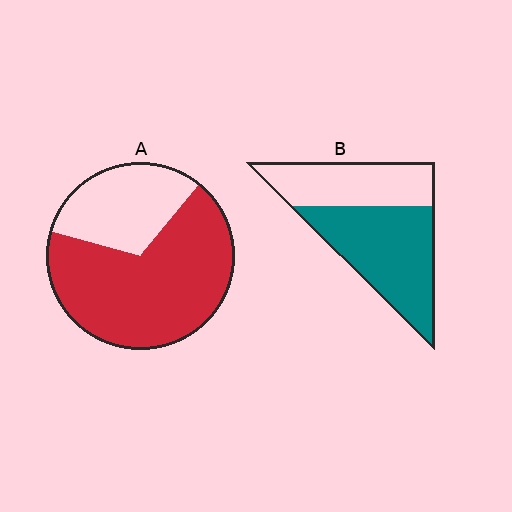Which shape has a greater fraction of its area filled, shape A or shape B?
Shape A.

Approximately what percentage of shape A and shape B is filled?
A is approximately 70% and B is approximately 60%.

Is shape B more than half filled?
Yes.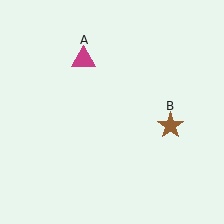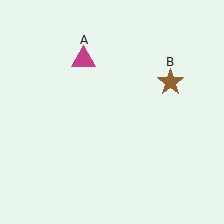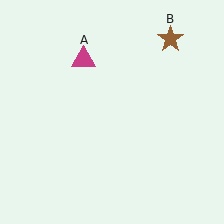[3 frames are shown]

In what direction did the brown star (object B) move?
The brown star (object B) moved up.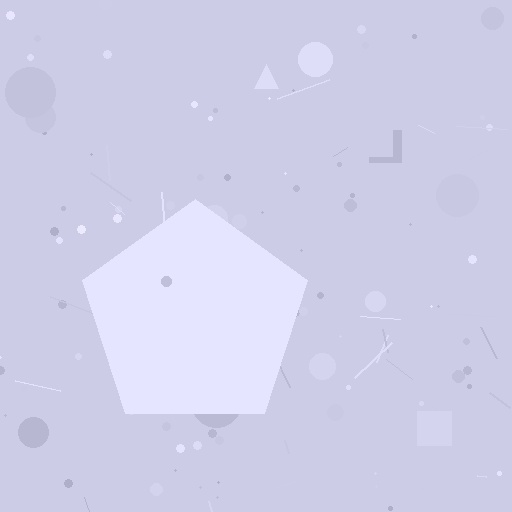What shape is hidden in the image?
A pentagon is hidden in the image.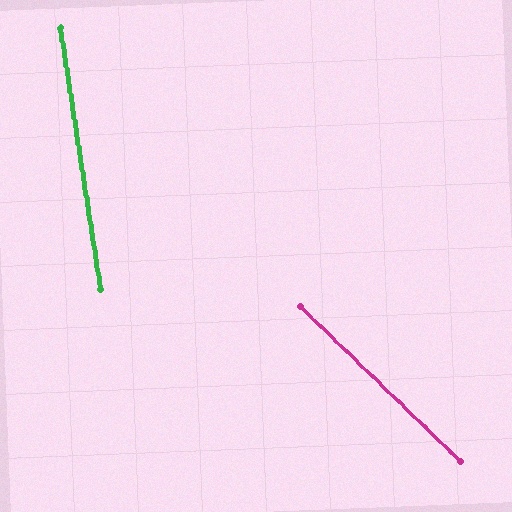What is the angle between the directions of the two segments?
Approximately 37 degrees.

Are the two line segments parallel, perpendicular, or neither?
Neither parallel nor perpendicular — they differ by about 37°.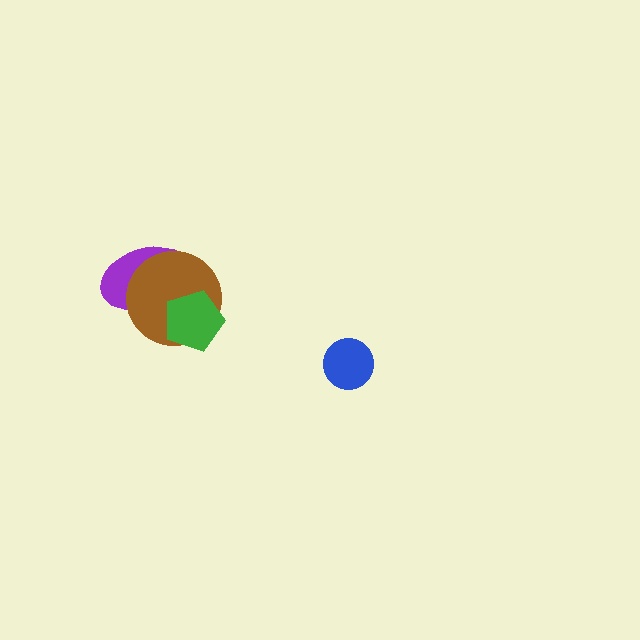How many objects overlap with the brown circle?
2 objects overlap with the brown circle.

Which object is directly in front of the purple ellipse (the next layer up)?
The brown circle is directly in front of the purple ellipse.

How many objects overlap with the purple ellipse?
2 objects overlap with the purple ellipse.